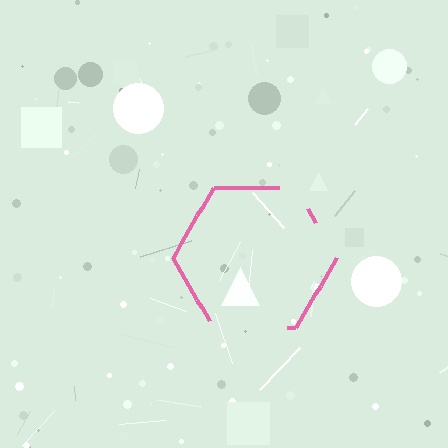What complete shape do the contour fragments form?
The contour fragments form a hexagon.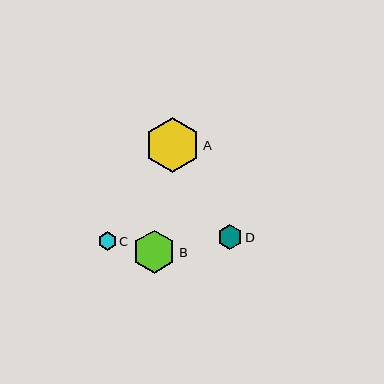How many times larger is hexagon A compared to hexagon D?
Hexagon A is approximately 2.2 times the size of hexagon D.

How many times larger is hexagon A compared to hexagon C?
Hexagon A is approximately 3.0 times the size of hexagon C.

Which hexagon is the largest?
Hexagon A is the largest with a size of approximately 55 pixels.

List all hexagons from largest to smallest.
From largest to smallest: A, B, D, C.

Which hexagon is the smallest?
Hexagon C is the smallest with a size of approximately 19 pixels.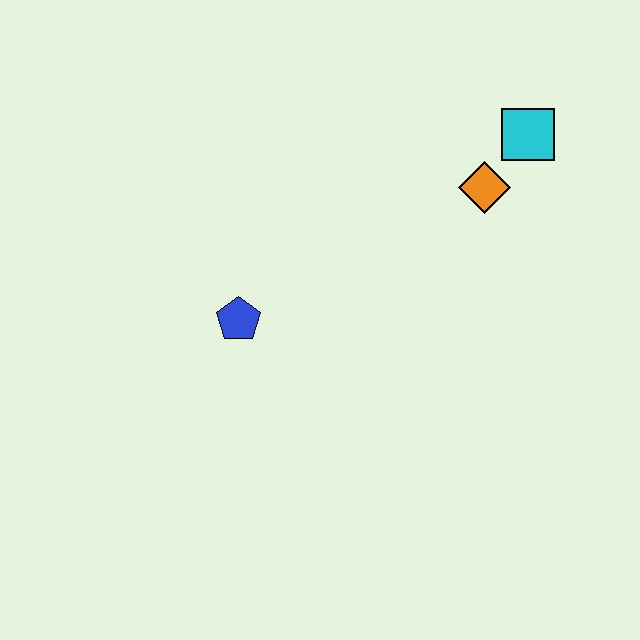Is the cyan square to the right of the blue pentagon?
Yes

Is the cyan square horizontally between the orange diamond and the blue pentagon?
No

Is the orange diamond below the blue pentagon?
No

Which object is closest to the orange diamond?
The cyan square is closest to the orange diamond.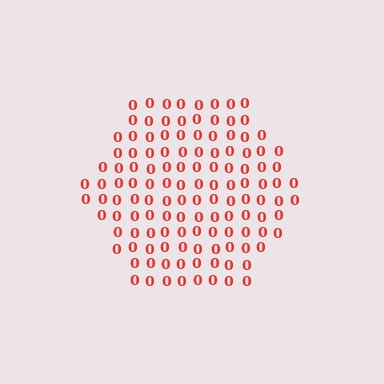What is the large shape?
The large shape is a hexagon.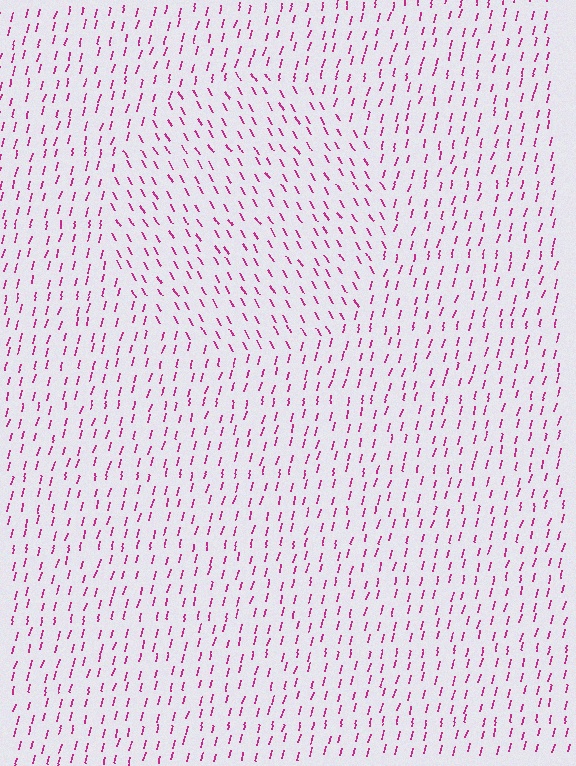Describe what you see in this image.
The image is filled with small magenta line segments. A circle region in the image has lines oriented differently from the surrounding lines, creating a visible texture boundary.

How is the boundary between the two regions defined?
The boundary is defined purely by a change in line orientation (approximately 45 degrees difference). All lines are the same color and thickness.